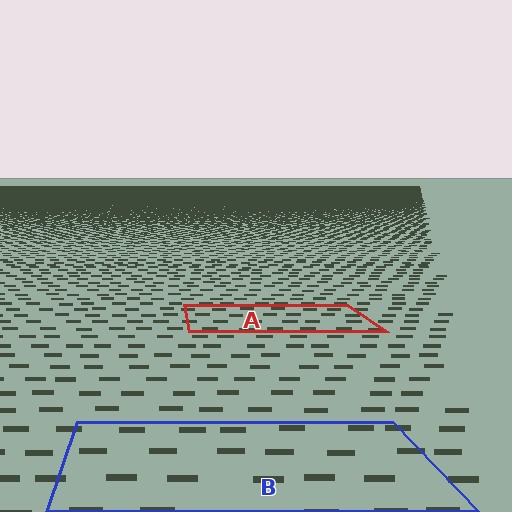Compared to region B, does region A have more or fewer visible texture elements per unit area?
Region A has more texture elements per unit area — they are packed more densely because it is farther away.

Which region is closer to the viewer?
Region B is closer. The texture elements there are larger and more spread out.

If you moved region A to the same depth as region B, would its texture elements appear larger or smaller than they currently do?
They would appear larger. At a closer depth, the same texture elements are projected at a bigger on-screen size.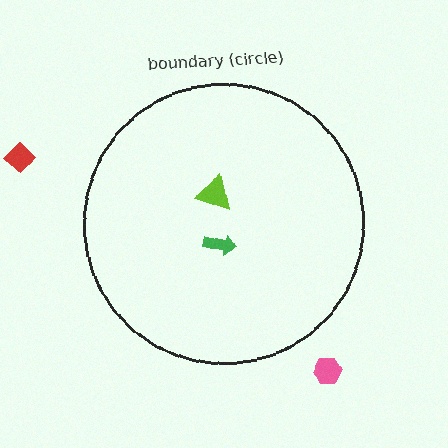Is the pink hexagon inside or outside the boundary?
Outside.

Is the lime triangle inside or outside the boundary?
Inside.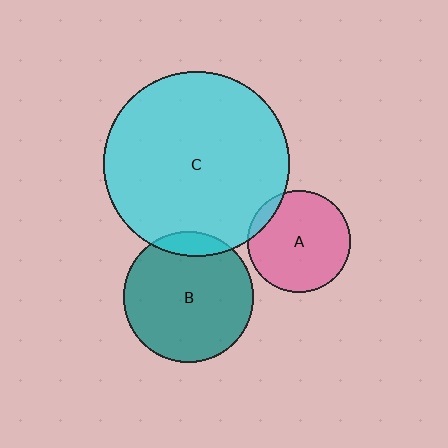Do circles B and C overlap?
Yes.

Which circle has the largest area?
Circle C (cyan).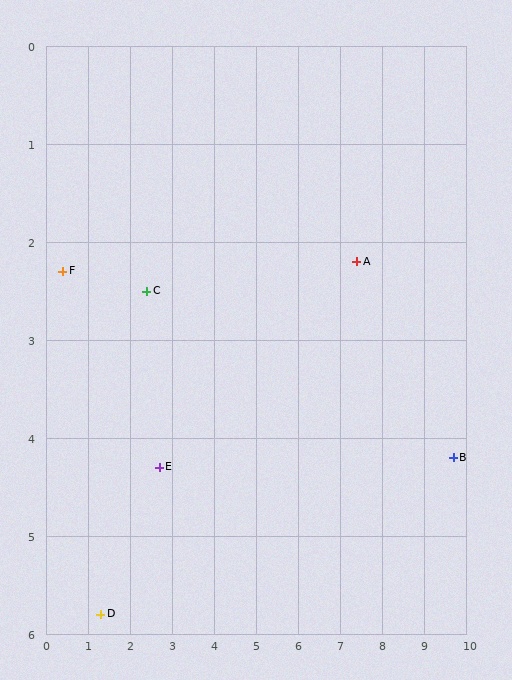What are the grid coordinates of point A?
Point A is at approximately (7.4, 2.2).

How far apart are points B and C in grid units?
Points B and C are about 7.5 grid units apart.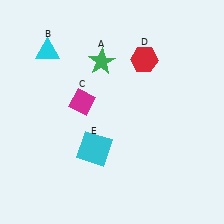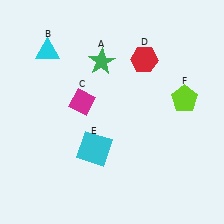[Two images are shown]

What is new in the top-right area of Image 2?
A lime pentagon (F) was added in the top-right area of Image 2.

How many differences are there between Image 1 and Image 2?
There is 1 difference between the two images.